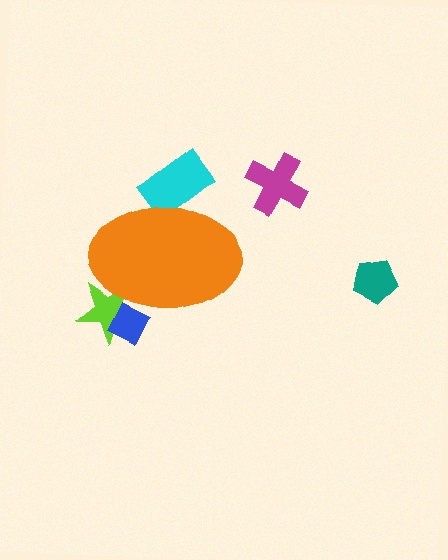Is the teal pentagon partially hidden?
No, the teal pentagon is fully visible.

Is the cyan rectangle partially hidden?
Yes, the cyan rectangle is partially hidden behind the orange ellipse.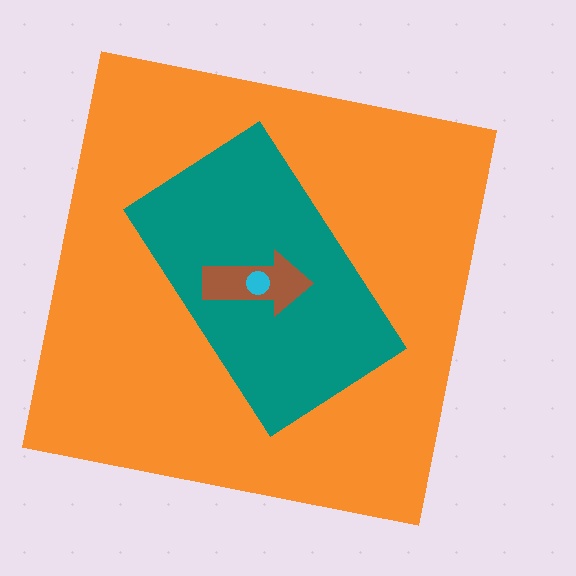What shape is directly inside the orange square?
The teal rectangle.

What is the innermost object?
The cyan circle.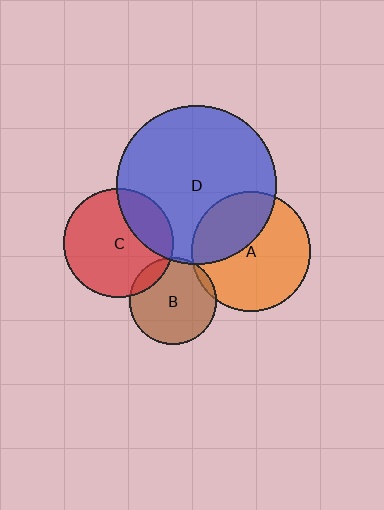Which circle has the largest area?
Circle D (blue).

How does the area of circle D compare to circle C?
Approximately 2.1 times.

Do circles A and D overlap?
Yes.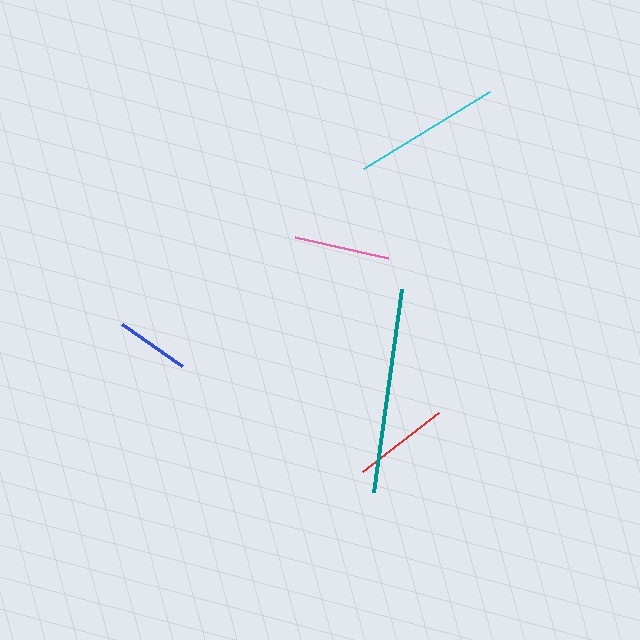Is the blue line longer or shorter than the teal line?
The teal line is longer than the blue line.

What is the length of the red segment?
The red segment is approximately 96 pixels long.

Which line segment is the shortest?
The blue line is the shortest at approximately 74 pixels.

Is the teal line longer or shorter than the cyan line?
The teal line is longer than the cyan line.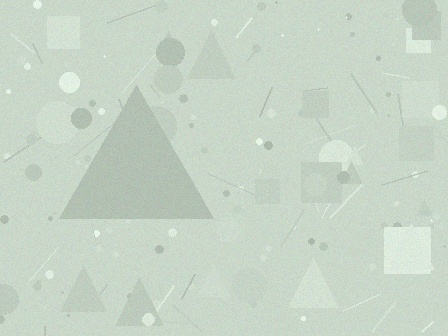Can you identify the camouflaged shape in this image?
The camouflaged shape is a triangle.